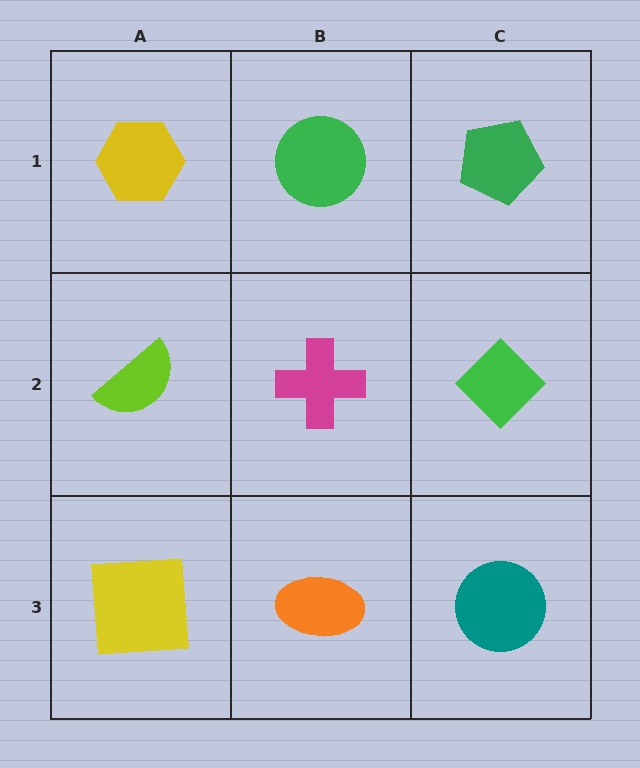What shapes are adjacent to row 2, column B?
A green circle (row 1, column B), an orange ellipse (row 3, column B), a lime semicircle (row 2, column A), a green diamond (row 2, column C).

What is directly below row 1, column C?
A green diamond.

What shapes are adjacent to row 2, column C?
A green pentagon (row 1, column C), a teal circle (row 3, column C), a magenta cross (row 2, column B).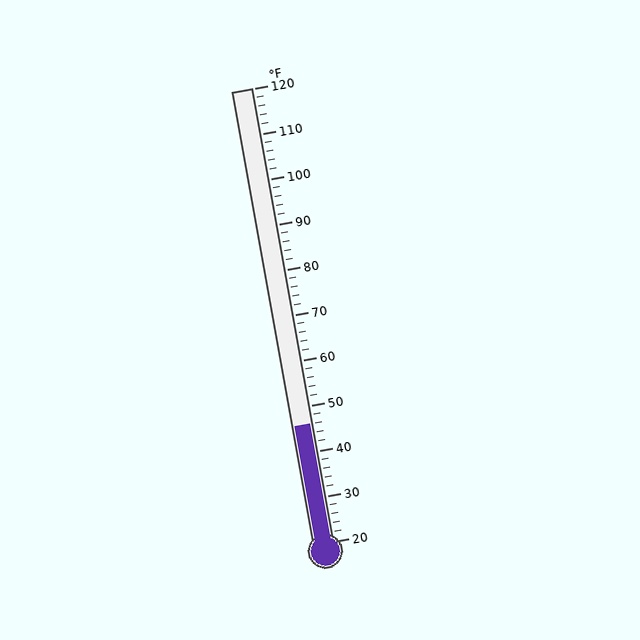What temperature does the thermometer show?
The thermometer shows approximately 46°F.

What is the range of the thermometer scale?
The thermometer scale ranges from 20°F to 120°F.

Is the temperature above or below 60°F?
The temperature is below 60°F.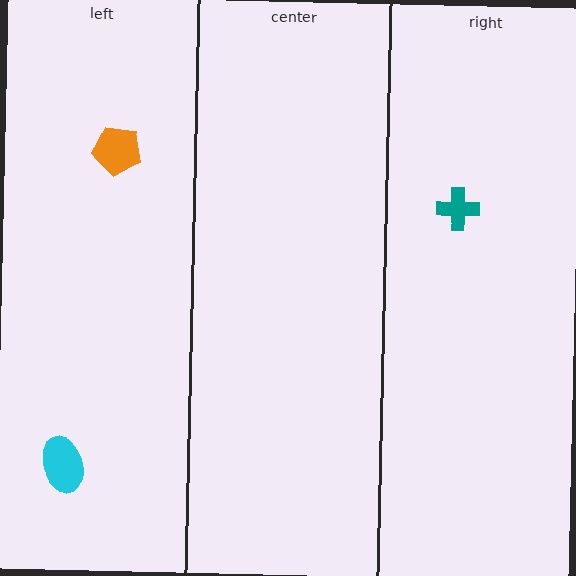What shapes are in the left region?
The cyan ellipse, the orange pentagon.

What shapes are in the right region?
The teal cross.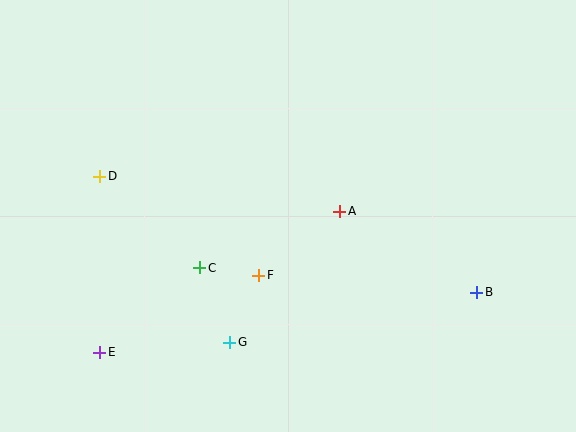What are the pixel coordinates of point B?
Point B is at (477, 292).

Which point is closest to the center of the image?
Point A at (340, 211) is closest to the center.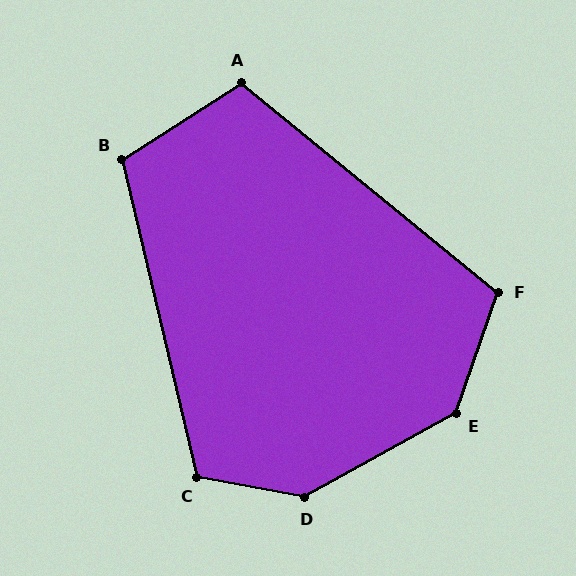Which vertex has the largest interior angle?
D, at approximately 140 degrees.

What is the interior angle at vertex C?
Approximately 114 degrees (obtuse).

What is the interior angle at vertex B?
Approximately 109 degrees (obtuse).